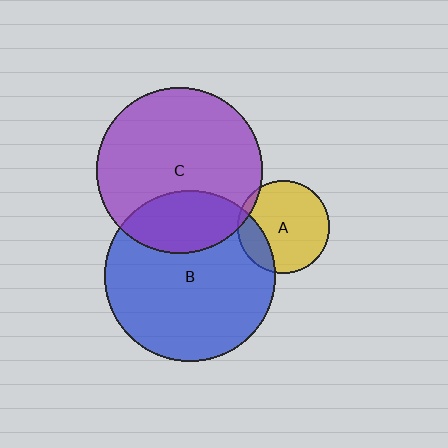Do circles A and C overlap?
Yes.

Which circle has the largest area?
Circle B (blue).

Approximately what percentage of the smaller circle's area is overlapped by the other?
Approximately 5%.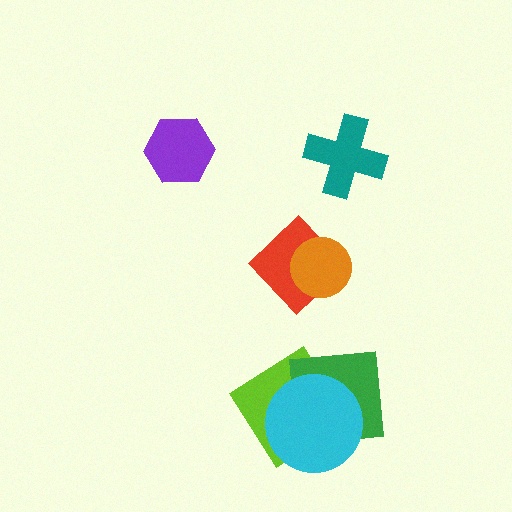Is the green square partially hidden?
Yes, it is partially covered by another shape.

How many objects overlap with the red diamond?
1 object overlaps with the red diamond.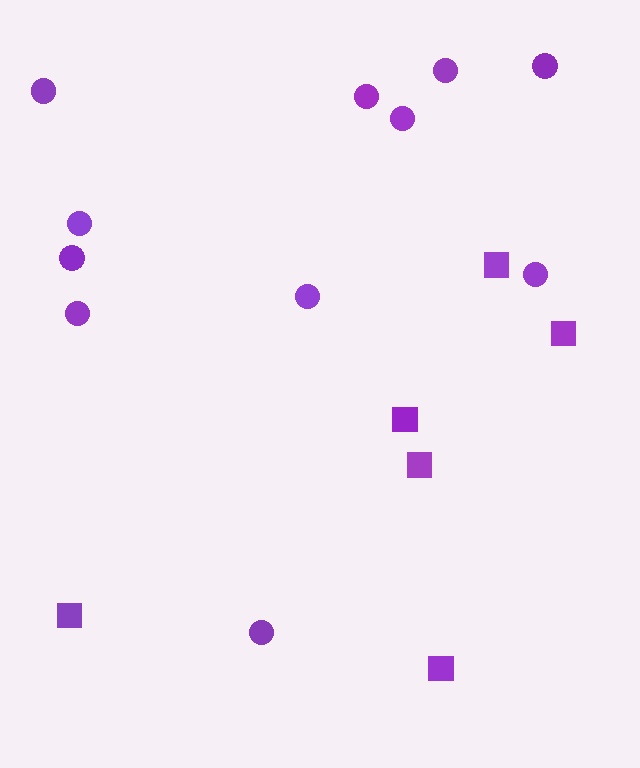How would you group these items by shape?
There are 2 groups: one group of circles (11) and one group of squares (6).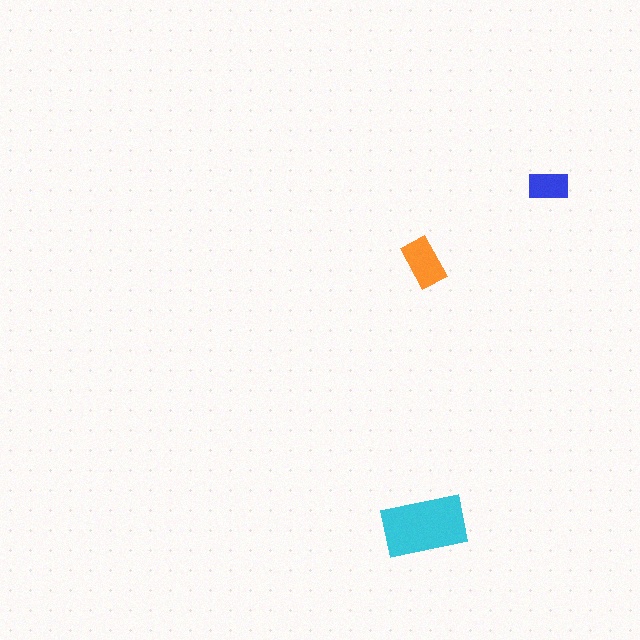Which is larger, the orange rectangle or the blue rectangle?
The orange one.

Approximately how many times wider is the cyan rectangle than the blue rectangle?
About 2 times wider.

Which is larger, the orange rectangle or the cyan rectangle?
The cyan one.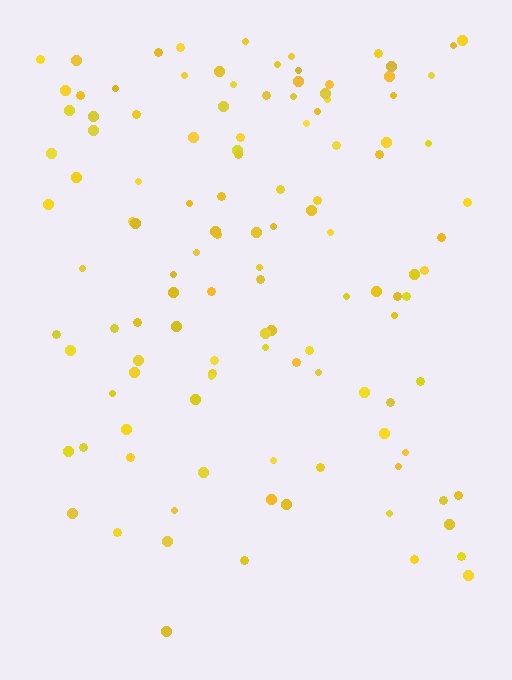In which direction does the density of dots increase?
From bottom to top, with the top side densest.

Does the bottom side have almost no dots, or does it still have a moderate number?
Still a moderate number, just noticeably fewer than the top.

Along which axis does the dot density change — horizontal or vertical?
Vertical.